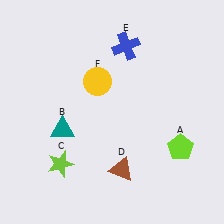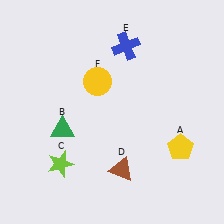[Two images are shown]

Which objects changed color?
A changed from lime to yellow. B changed from teal to green.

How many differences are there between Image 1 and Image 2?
There are 2 differences between the two images.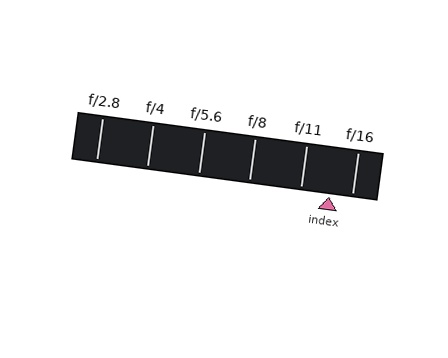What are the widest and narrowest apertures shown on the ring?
The widest aperture shown is f/2.8 and the narrowest is f/16.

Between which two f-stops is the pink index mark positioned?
The index mark is between f/11 and f/16.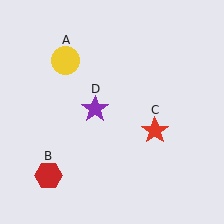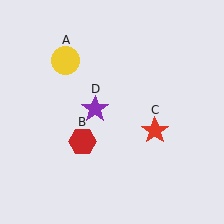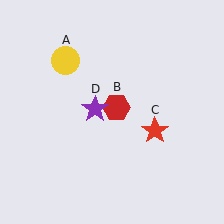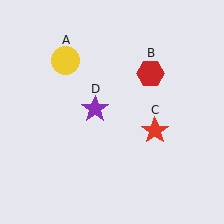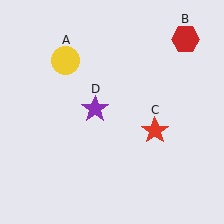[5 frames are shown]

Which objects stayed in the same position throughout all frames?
Yellow circle (object A) and red star (object C) and purple star (object D) remained stationary.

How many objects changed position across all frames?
1 object changed position: red hexagon (object B).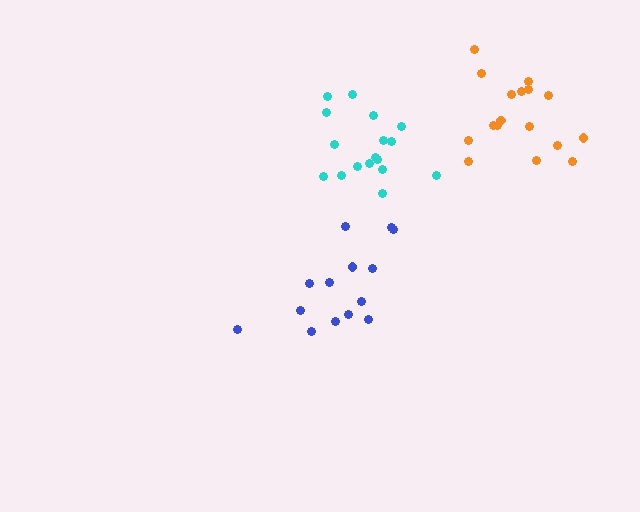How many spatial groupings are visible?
There are 3 spatial groupings.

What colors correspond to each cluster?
The clusters are colored: cyan, blue, orange.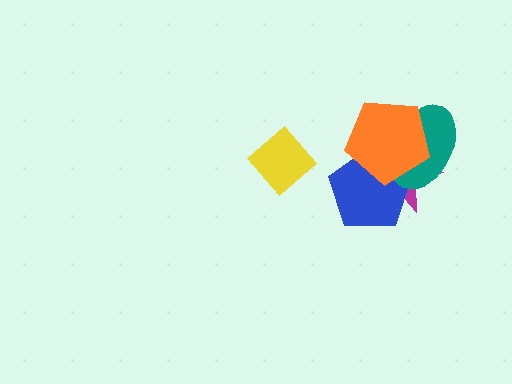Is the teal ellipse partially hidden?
Yes, it is partially covered by another shape.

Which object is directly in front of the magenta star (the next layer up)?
The blue pentagon is directly in front of the magenta star.